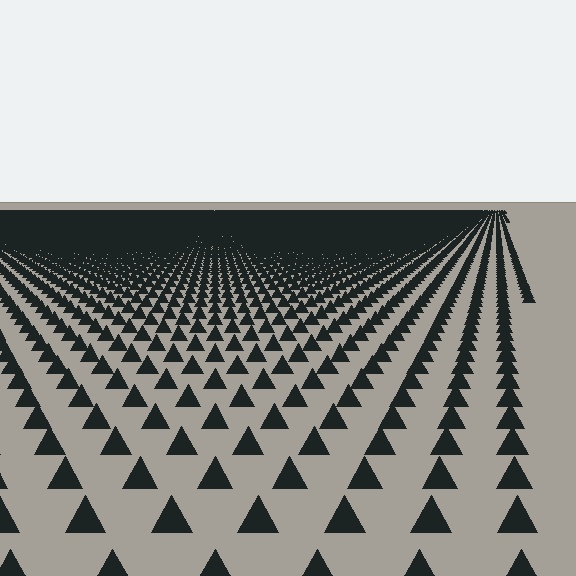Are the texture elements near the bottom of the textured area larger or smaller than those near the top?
Larger. Near the bottom, elements are closer to the viewer and appear at a bigger on-screen size.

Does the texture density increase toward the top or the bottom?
Density increases toward the top.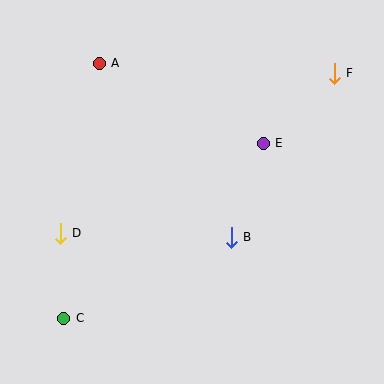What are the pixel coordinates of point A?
Point A is at (99, 63).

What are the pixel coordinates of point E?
Point E is at (263, 143).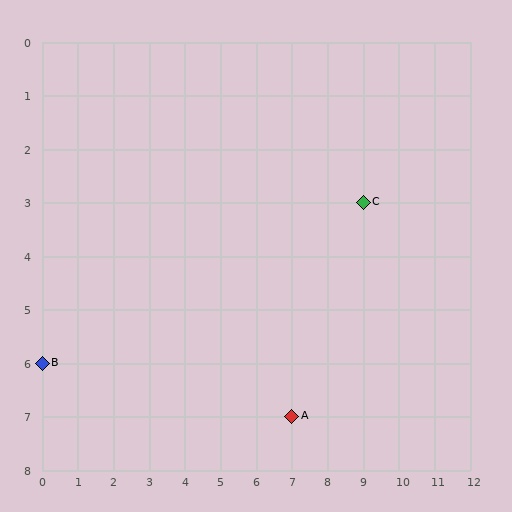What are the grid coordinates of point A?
Point A is at grid coordinates (7, 7).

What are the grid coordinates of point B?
Point B is at grid coordinates (0, 6).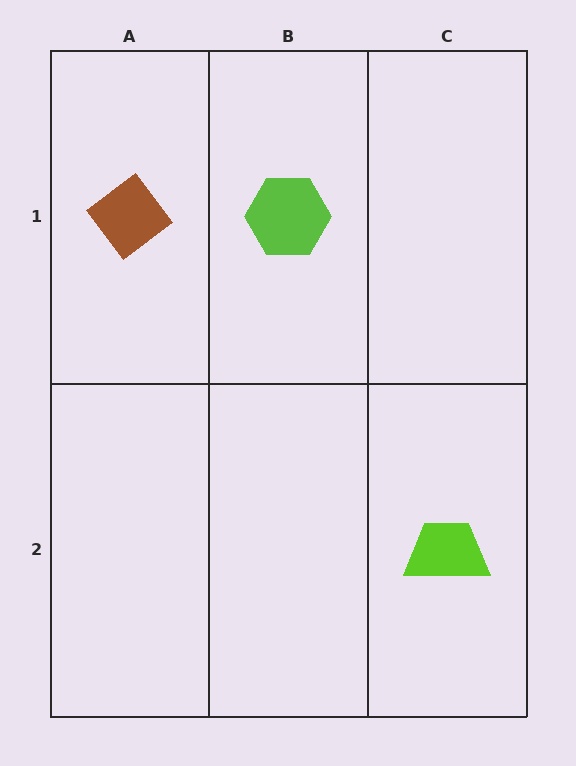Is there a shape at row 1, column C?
No, that cell is empty.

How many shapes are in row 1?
2 shapes.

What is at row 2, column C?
A lime trapezoid.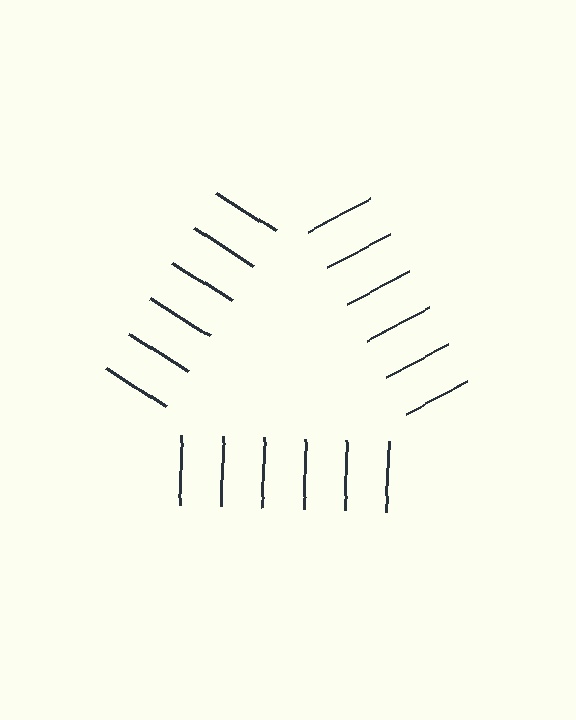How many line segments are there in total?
18 — 6 along each of the 3 edges.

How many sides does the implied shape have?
3 sides — the line-ends trace a triangle.